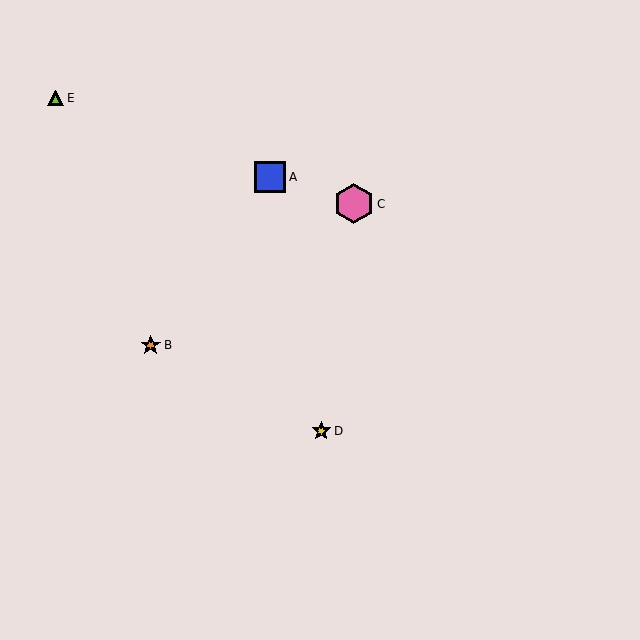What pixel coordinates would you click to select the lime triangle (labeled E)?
Click at (56, 98) to select the lime triangle E.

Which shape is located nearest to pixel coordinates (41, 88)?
The lime triangle (labeled E) at (56, 98) is nearest to that location.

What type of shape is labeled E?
Shape E is a lime triangle.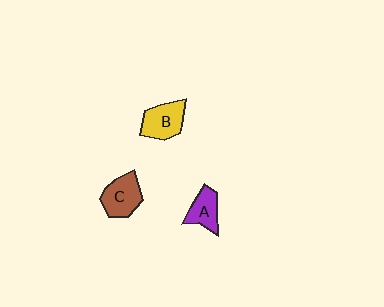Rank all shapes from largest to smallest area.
From largest to smallest: B (yellow), C (brown), A (purple).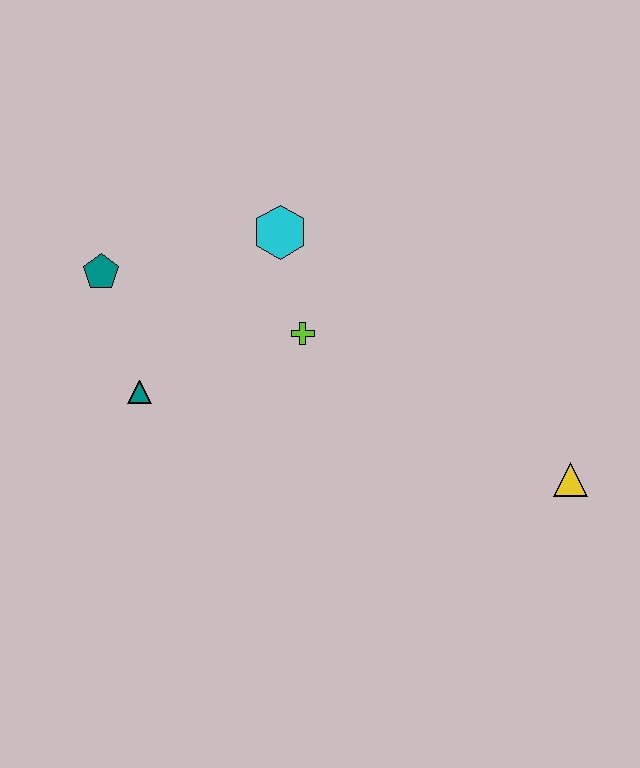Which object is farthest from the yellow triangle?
The teal pentagon is farthest from the yellow triangle.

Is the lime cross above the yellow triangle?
Yes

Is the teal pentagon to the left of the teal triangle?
Yes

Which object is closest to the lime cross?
The cyan hexagon is closest to the lime cross.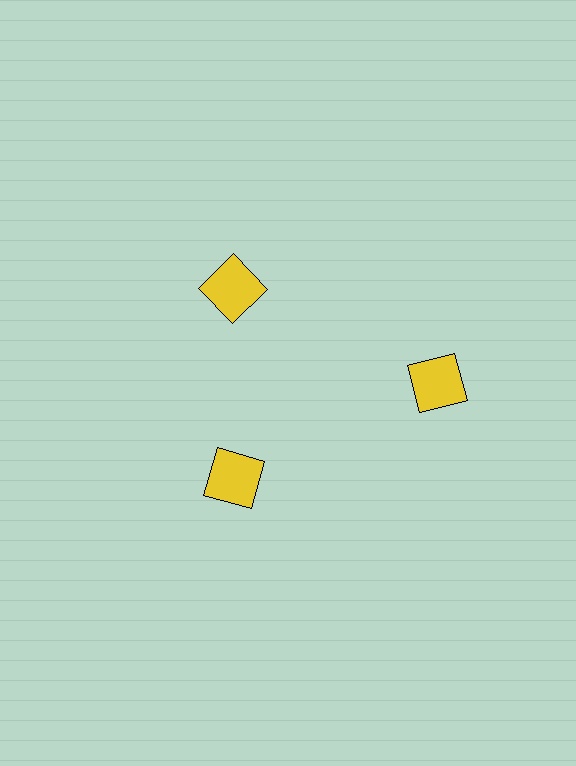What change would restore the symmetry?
The symmetry would be restored by moving it inward, back onto the ring so that all 3 squares sit at equal angles and equal distance from the center.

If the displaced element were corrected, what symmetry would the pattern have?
It would have 3-fold rotational symmetry — the pattern would map onto itself every 120 degrees.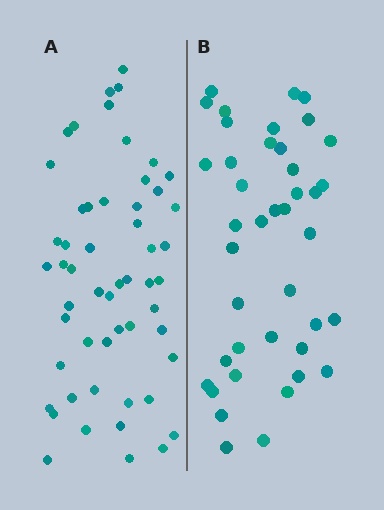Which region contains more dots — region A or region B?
Region A (the left region) has more dots.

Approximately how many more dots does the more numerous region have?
Region A has approximately 15 more dots than region B.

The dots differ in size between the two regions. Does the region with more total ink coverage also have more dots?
No. Region B has more total ink coverage because its dots are larger, but region A actually contains more individual dots. Total area can be misleading — the number of items is what matters here.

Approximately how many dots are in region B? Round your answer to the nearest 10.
About 40 dots. (The exact count is 41, which rounds to 40.)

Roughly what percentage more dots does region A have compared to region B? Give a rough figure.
About 30% more.